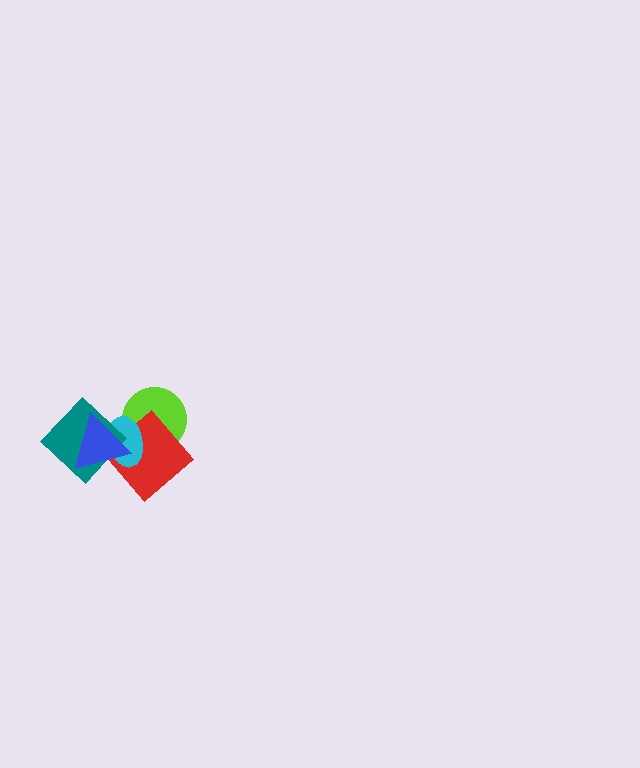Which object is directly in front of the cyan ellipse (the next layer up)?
The teal diamond is directly in front of the cyan ellipse.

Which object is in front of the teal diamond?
The blue triangle is in front of the teal diamond.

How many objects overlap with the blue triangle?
3 objects overlap with the blue triangle.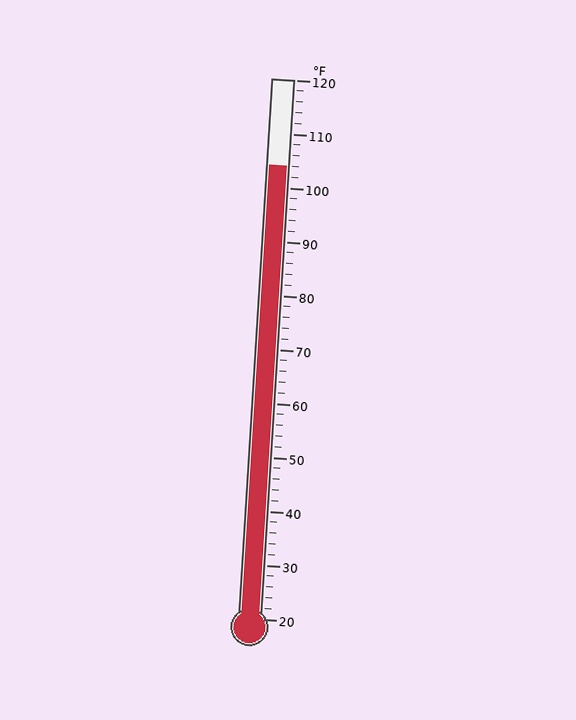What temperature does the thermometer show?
The thermometer shows approximately 104°F.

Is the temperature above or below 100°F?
The temperature is above 100°F.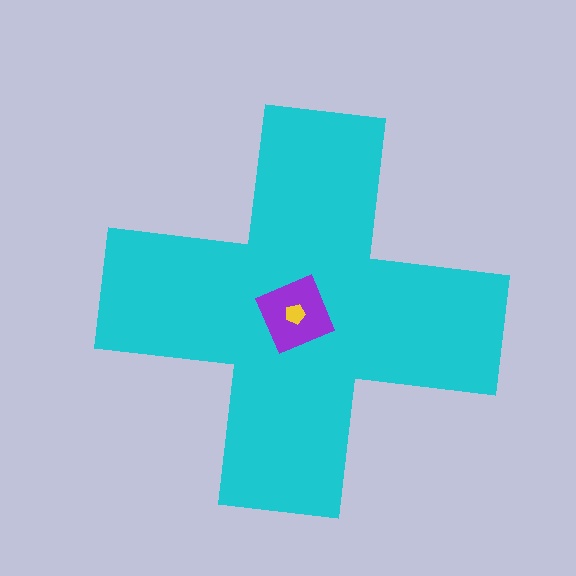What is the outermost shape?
The cyan cross.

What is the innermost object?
The yellow pentagon.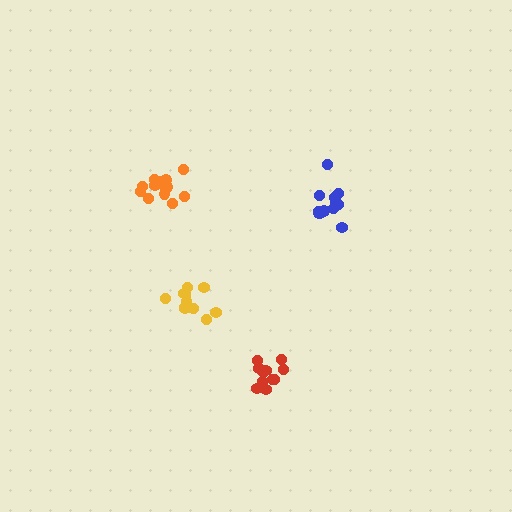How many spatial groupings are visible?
There are 4 spatial groupings.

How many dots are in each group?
Group 1: 13 dots, Group 2: 12 dots, Group 3: 11 dots, Group 4: 12 dots (48 total).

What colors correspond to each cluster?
The clusters are colored: orange, yellow, red, blue.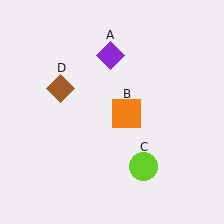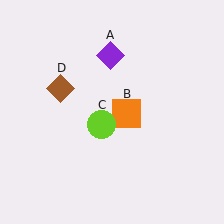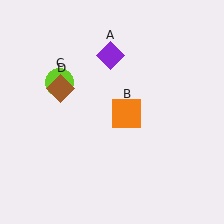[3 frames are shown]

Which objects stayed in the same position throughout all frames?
Purple diamond (object A) and orange square (object B) and brown diamond (object D) remained stationary.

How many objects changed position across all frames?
1 object changed position: lime circle (object C).